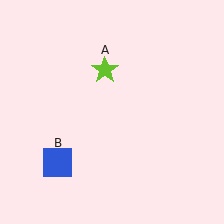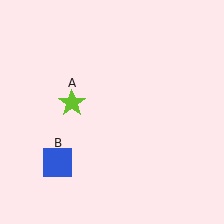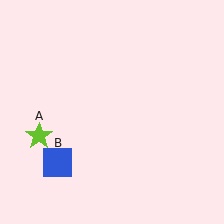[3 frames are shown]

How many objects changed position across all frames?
1 object changed position: lime star (object A).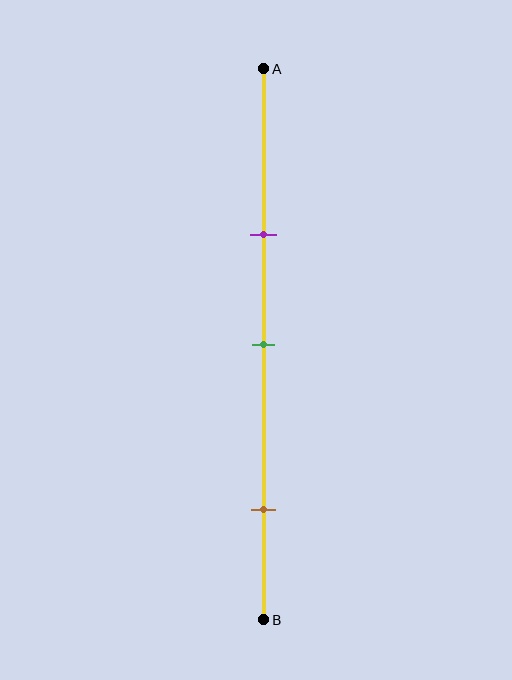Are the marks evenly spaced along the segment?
No, the marks are not evenly spaced.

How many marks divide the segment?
There are 3 marks dividing the segment.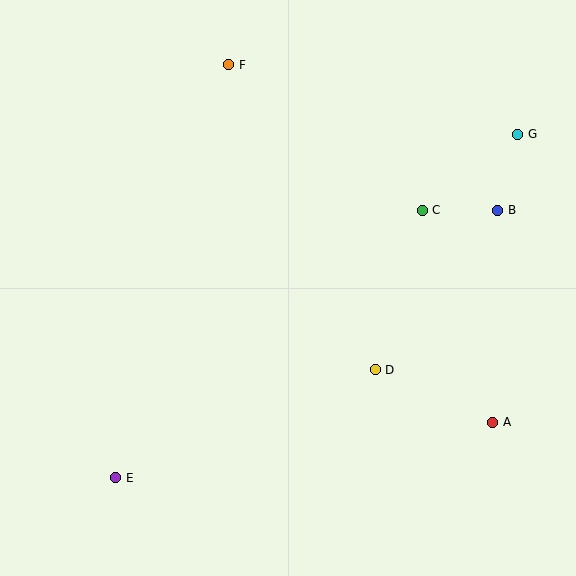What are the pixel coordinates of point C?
Point C is at (422, 210).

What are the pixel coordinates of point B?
Point B is at (498, 210).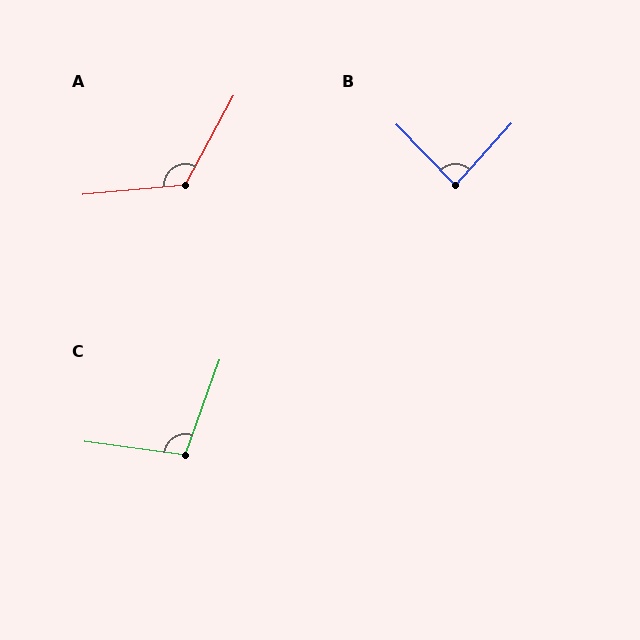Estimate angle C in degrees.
Approximately 102 degrees.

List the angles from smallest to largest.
B (86°), C (102°), A (124°).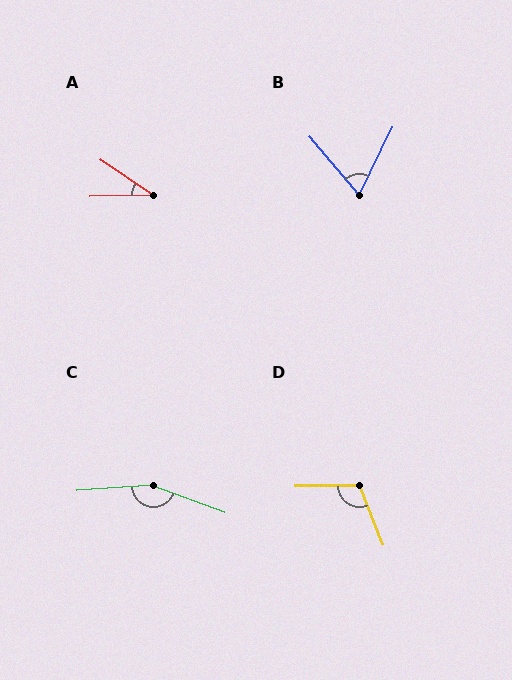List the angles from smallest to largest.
A (35°), B (66°), D (111°), C (155°).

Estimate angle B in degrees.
Approximately 66 degrees.